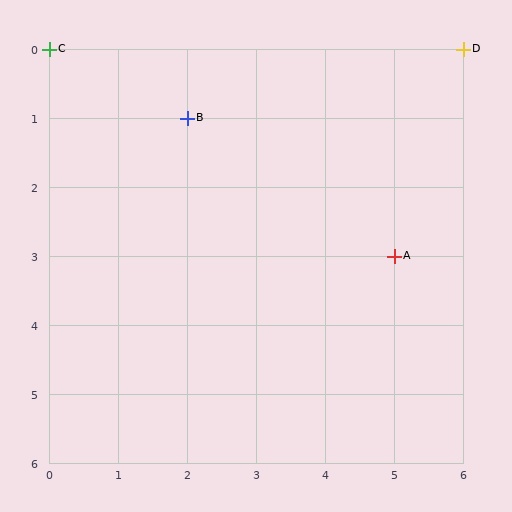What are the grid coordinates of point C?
Point C is at grid coordinates (0, 0).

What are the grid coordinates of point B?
Point B is at grid coordinates (2, 1).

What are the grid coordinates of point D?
Point D is at grid coordinates (6, 0).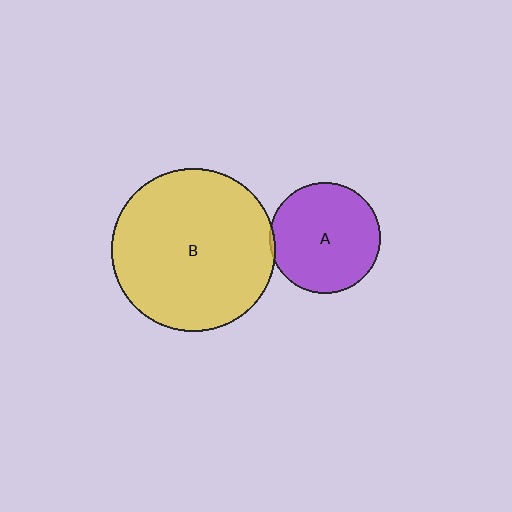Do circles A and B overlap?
Yes.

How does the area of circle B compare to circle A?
Approximately 2.1 times.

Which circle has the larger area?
Circle B (yellow).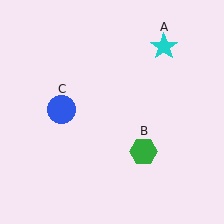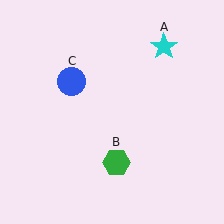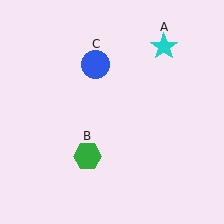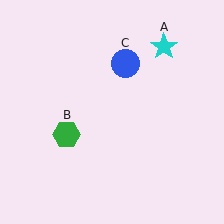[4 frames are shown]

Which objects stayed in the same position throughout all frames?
Cyan star (object A) remained stationary.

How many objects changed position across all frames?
2 objects changed position: green hexagon (object B), blue circle (object C).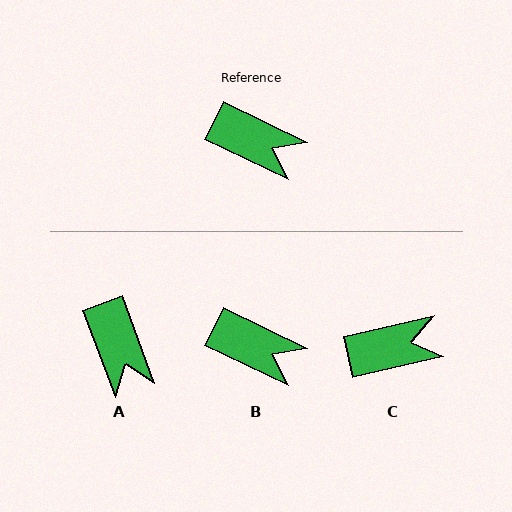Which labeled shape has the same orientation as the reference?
B.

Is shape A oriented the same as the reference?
No, it is off by about 44 degrees.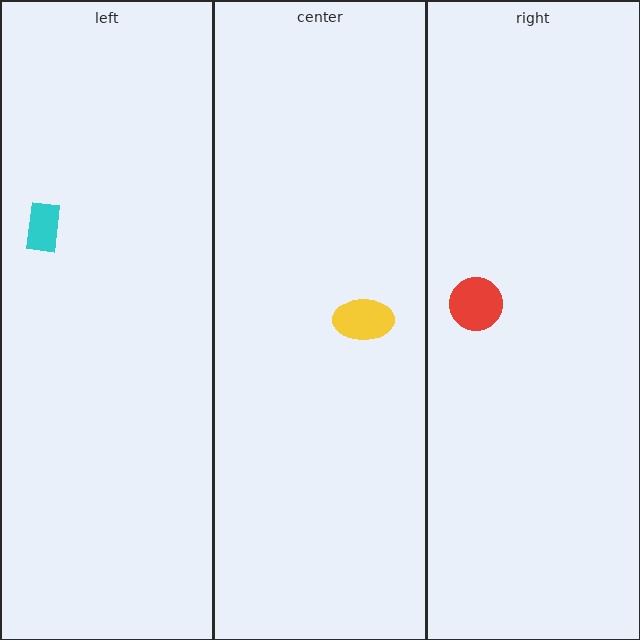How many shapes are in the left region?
1.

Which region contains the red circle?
The right region.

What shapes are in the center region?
The yellow ellipse.